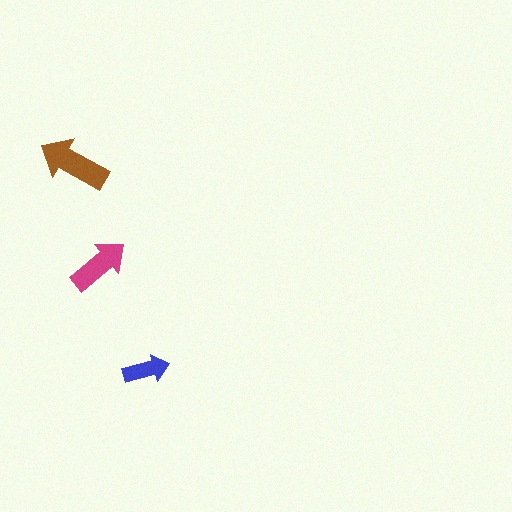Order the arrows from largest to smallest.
the brown one, the magenta one, the blue one.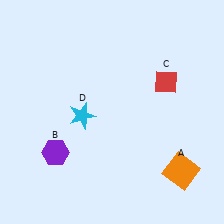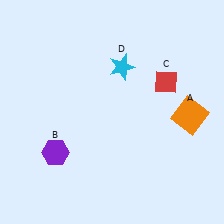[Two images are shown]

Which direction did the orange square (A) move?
The orange square (A) moved up.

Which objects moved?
The objects that moved are: the orange square (A), the cyan star (D).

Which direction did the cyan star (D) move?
The cyan star (D) moved up.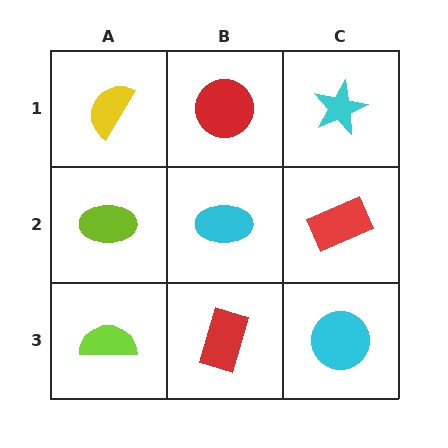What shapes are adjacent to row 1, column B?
A cyan ellipse (row 2, column B), a yellow semicircle (row 1, column A), a cyan star (row 1, column C).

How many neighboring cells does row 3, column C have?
2.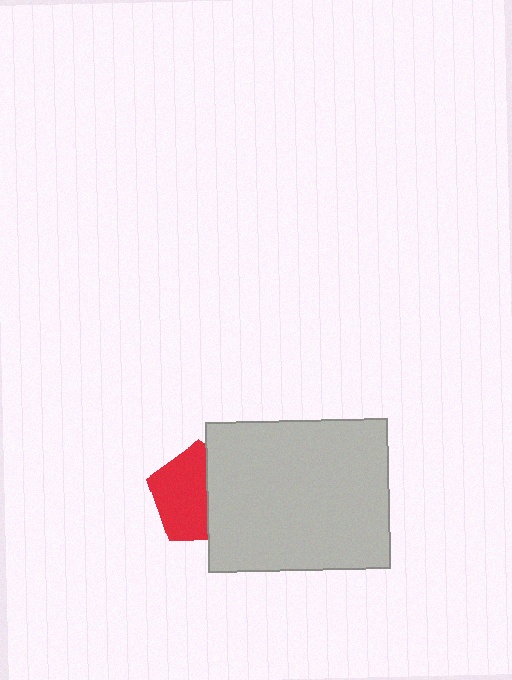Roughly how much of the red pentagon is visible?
About half of it is visible (roughly 59%).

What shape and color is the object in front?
The object in front is a light gray rectangle.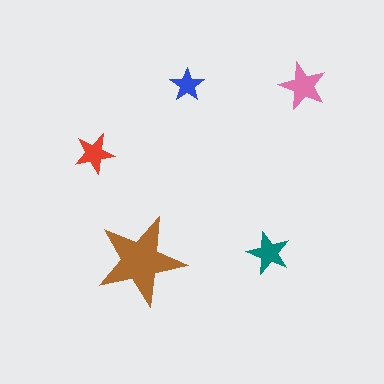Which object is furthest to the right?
The pink star is rightmost.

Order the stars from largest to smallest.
the brown one, the pink one, the teal one, the red one, the blue one.